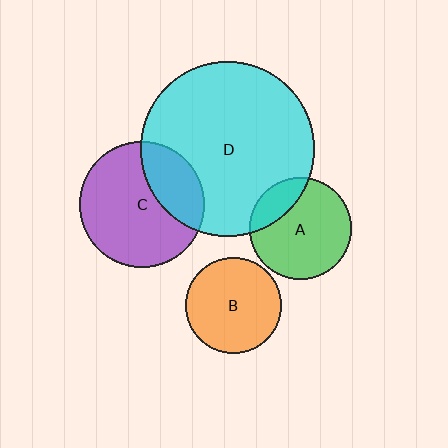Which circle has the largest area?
Circle D (cyan).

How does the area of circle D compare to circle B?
Approximately 3.3 times.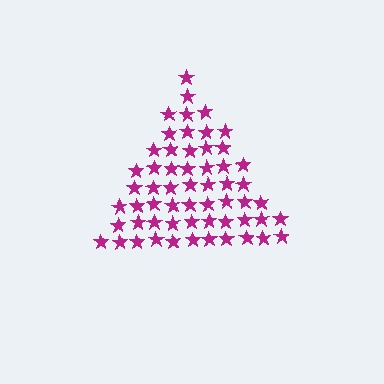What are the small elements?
The small elements are stars.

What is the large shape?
The large shape is a triangle.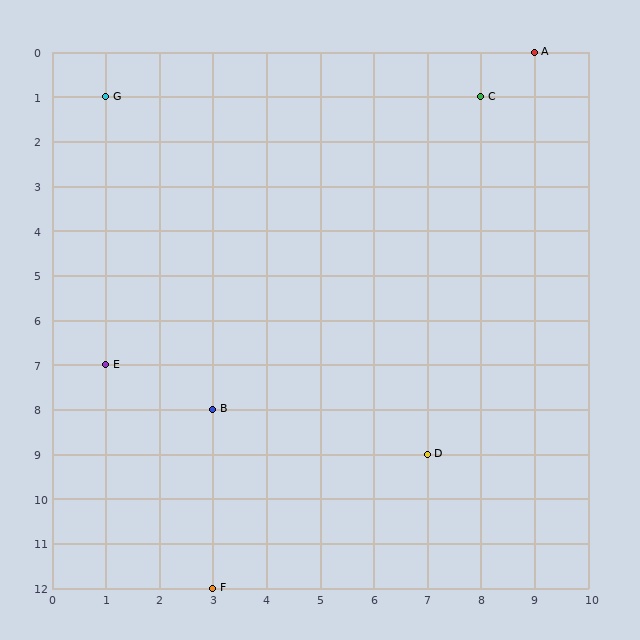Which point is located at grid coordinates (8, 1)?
Point C is at (8, 1).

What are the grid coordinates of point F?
Point F is at grid coordinates (3, 12).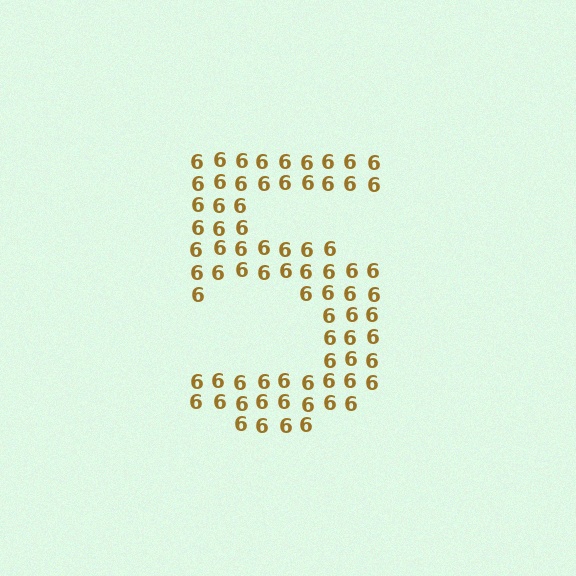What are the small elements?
The small elements are digit 6's.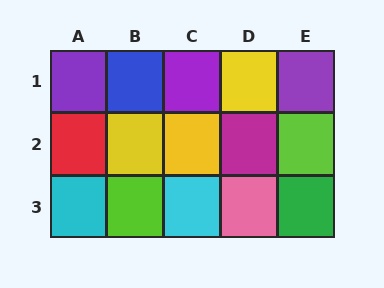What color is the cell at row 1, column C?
Purple.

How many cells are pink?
1 cell is pink.